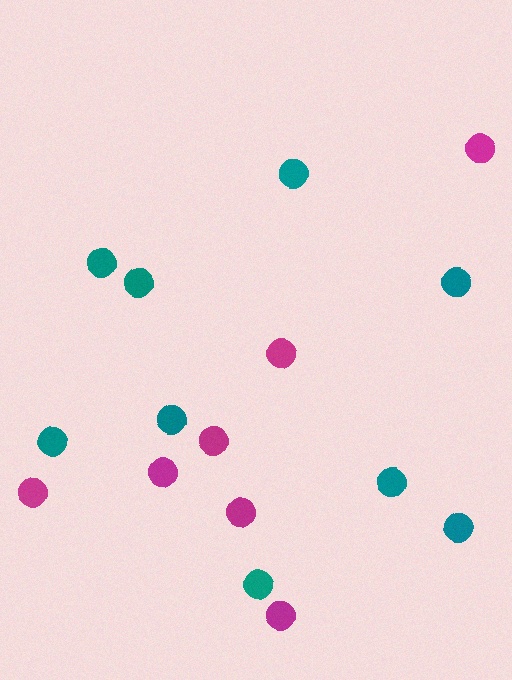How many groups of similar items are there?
There are 2 groups: one group of magenta circles (7) and one group of teal circles (9).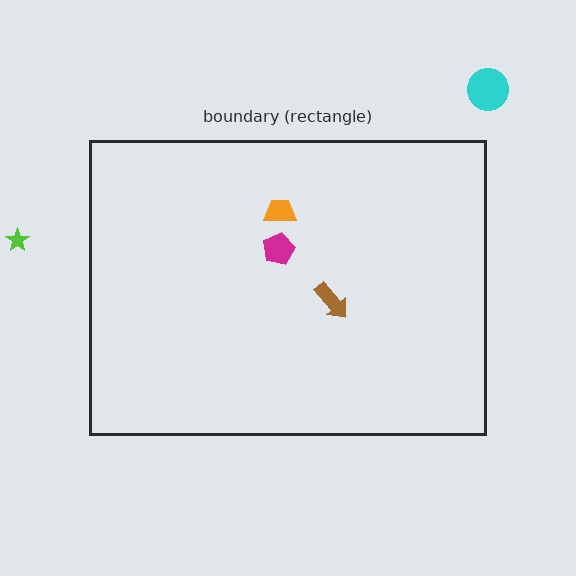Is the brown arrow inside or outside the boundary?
Inside.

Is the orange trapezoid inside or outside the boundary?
Inside.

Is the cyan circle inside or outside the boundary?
Outside.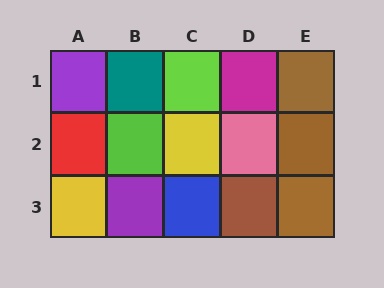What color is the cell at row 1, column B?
Teal.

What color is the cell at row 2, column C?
Yellow.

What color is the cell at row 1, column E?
Brown.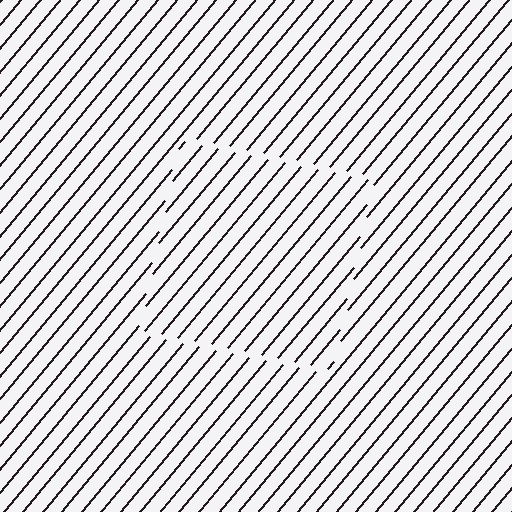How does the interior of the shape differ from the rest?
The interior of the shape contains the same grating, shifted by half a period — the contour is defined by the phase discontinuity where line-ends from the inner and outer gratings abut.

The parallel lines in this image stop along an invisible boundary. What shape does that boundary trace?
An illusory square. The interior of the shape contains the same grating, shifted by half a period — the contour is defined by the phase discontinuity where line-ends from the inner and outer gratings abut.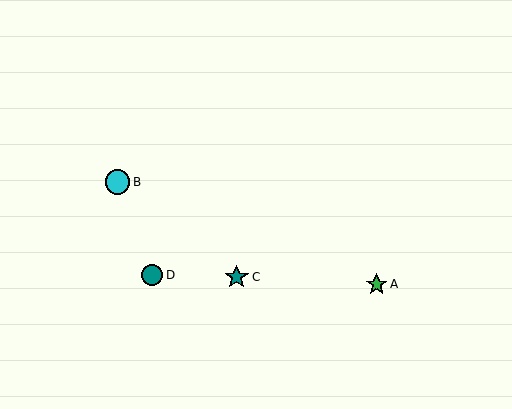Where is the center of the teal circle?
The center of the teal circle is at (152, 275).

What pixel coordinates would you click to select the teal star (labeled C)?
Click at (237, 277) to select the teal star C.